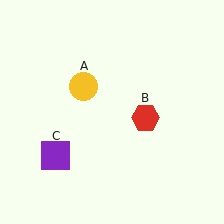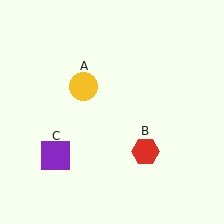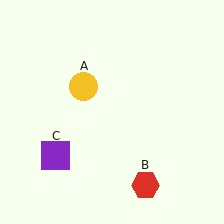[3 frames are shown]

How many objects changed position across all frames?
1 object changed position: red hexagon (object B).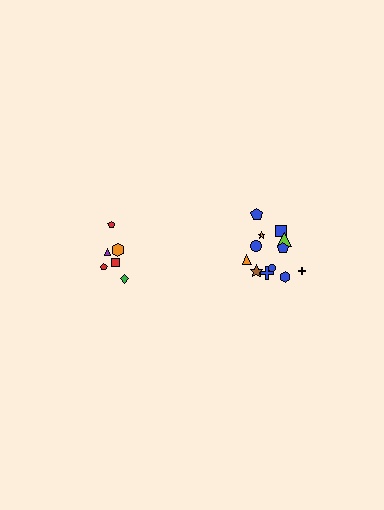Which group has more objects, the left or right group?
The right group.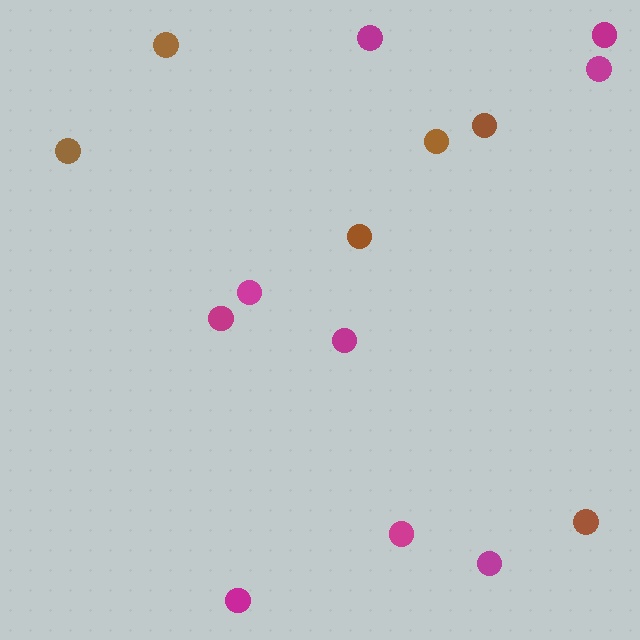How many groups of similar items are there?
There are 2 groups: one group of brown circles (6) and one group of magenta circles (9).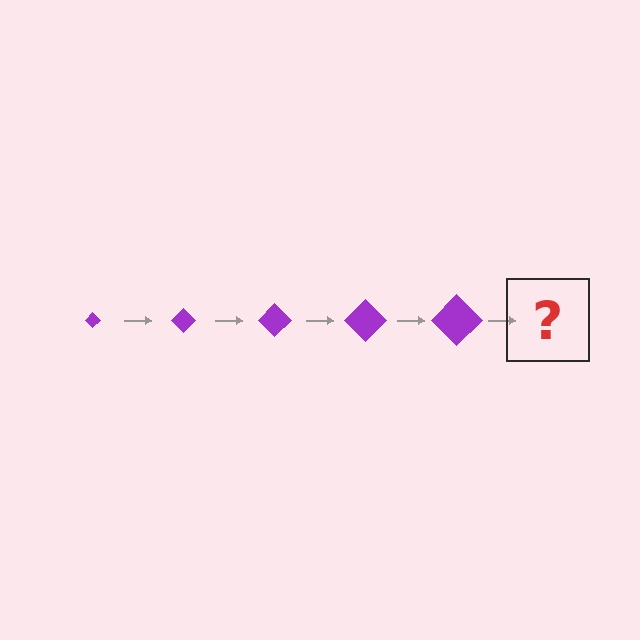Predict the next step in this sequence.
The next step is a purple diamond, larger than the previous one.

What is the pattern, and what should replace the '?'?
The pattern is that the diamond gets progressively larger each step. The '?' should be a purple diamond, larger than the previous one.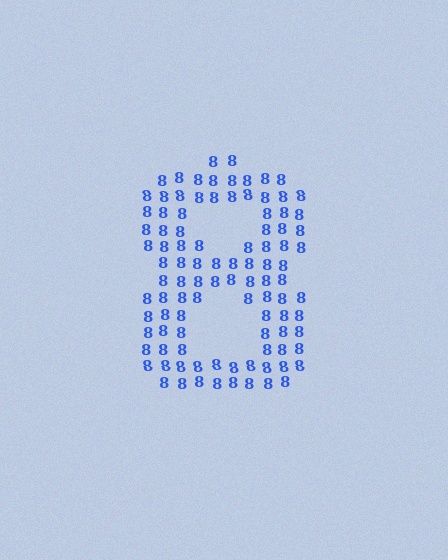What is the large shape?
The large shape is the digit 8.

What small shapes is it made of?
It is made of small digit 8's.